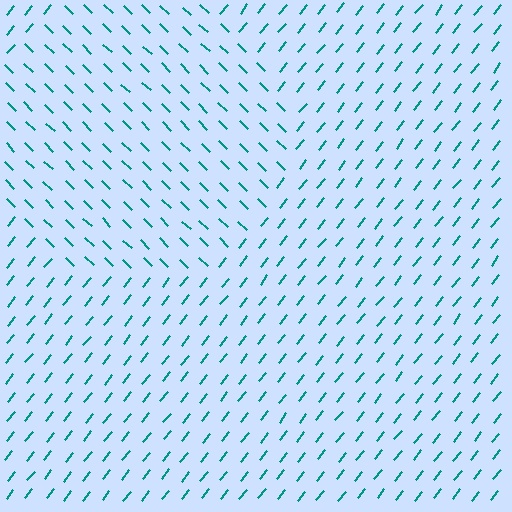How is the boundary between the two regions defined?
The boundary is defined purely by a change in line orientation (approximately 84 degrees difference). All lines are the same color and thickness.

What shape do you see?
I see a circle.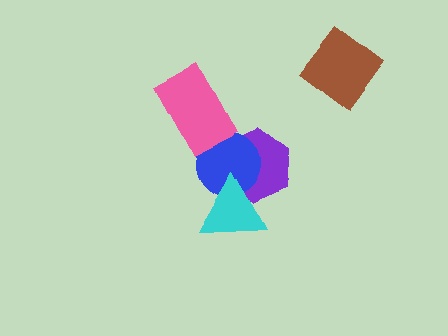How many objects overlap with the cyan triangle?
2 objects overlap with the cyan triangle.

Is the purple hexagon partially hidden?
Yes, it is partially covered by another shape.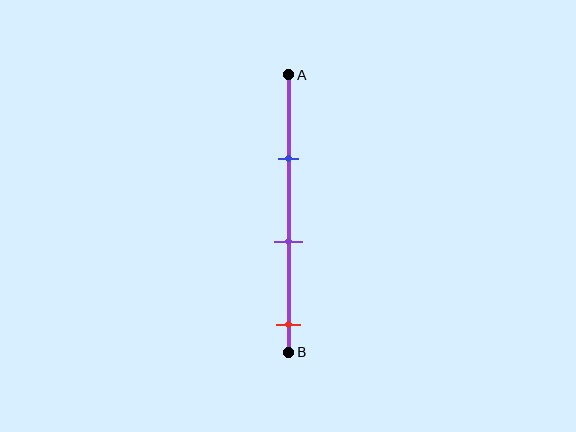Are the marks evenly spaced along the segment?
Yes, the marks are approximately evenly spaced.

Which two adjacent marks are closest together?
The blue and purple marks are the closest adjacent pair.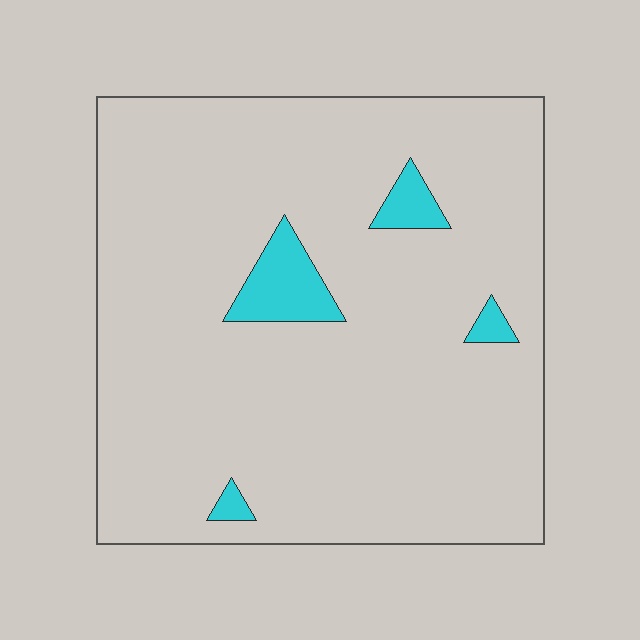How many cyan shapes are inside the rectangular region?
4.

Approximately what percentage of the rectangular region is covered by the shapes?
Approximately 5%.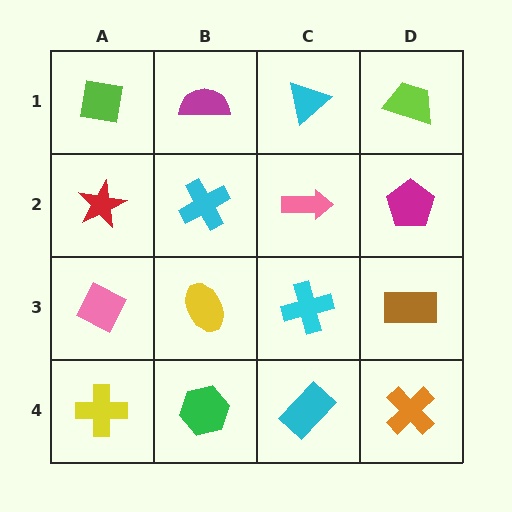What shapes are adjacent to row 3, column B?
A cyan cross (row 2, column B), a green hexagon (row 4, column B), a pink diamond (row 3, column A), a cyan cross (row 3, column C).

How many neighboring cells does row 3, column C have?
4.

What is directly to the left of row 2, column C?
A cyan cross.